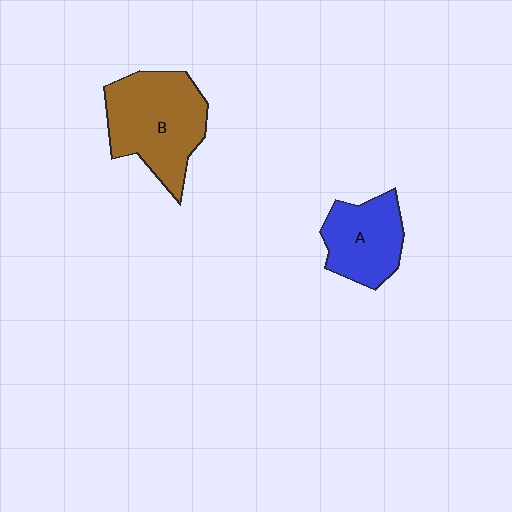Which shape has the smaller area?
Shape A (blue).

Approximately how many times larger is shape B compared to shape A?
Approximately 1.5 times.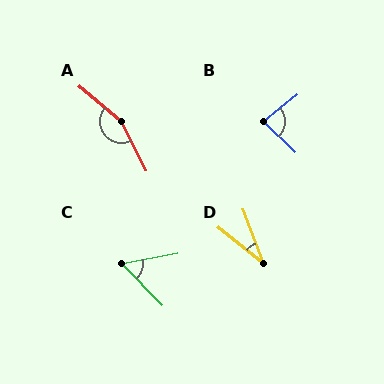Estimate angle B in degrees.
Approximately 83 degrees.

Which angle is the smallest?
D, at approximately 31 degrees.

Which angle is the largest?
A, at approximately 155 degrees.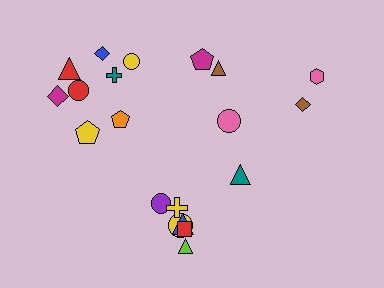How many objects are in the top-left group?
There are 8 objects.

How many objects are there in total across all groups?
There are 20 objects.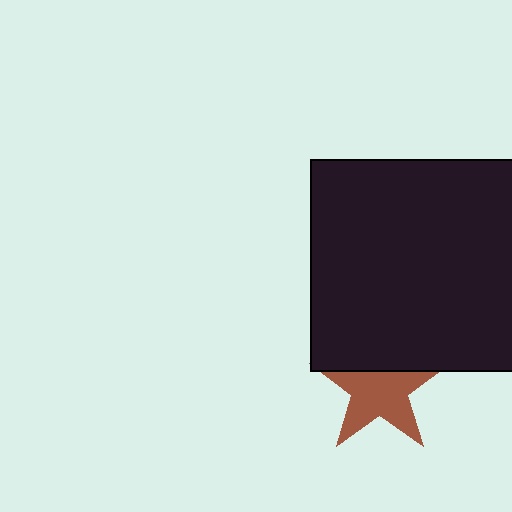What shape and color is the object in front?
The object in front is a black square.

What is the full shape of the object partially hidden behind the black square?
The partially hidden object is a brown star.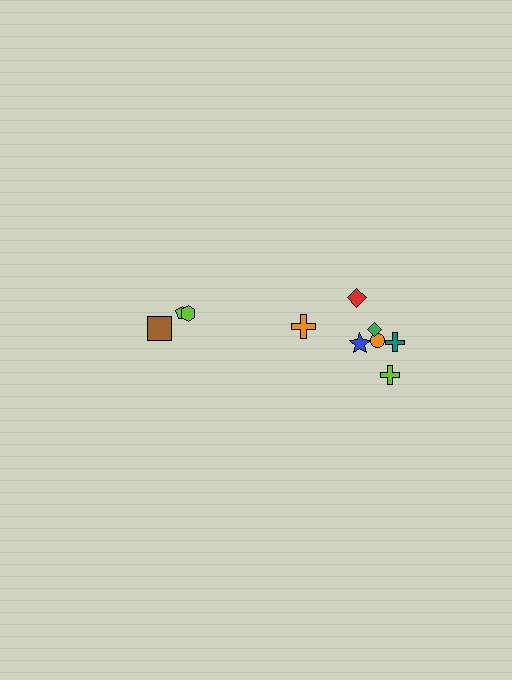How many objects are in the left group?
There are 3 objects.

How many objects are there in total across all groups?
There are 10 objects.